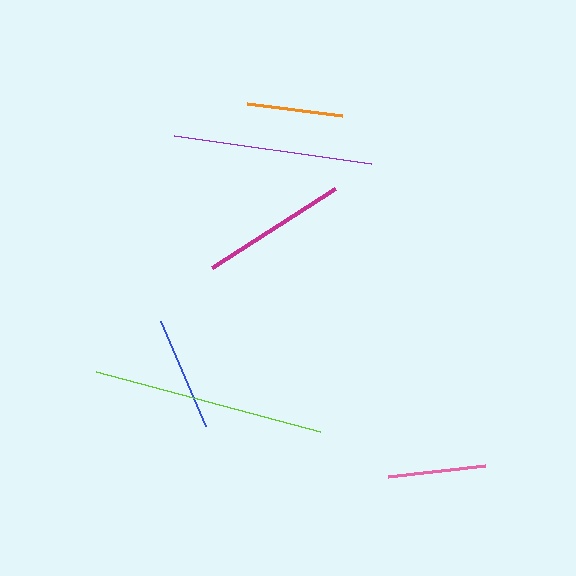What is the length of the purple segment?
The purple segment is approximately 199 pixels long.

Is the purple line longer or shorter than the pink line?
The purple line is longer than the pink line.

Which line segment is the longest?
The lime line is the longest at approximately 232 pixels.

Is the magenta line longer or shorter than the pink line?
The magenta line is longer than the pink line.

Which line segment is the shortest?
The orange line is the shortest at approximately 96 pixels.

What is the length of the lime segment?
The lime segment is approximately 232 pixels long.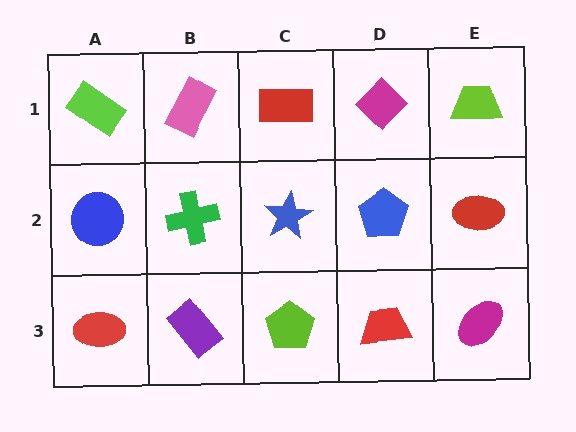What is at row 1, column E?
A lime trapezoid.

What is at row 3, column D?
A red trapezoid.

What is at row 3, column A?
A red ellipse.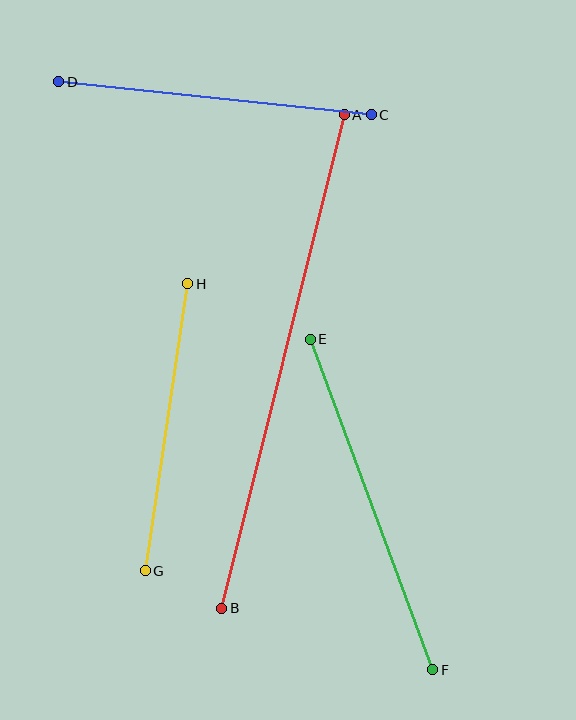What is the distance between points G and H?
The distance is approximately 290 pixels.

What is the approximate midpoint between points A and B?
The midpoint is at approximately (283, 362) pixels.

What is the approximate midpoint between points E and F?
The midpoint is at approximately (371, 505) pixels.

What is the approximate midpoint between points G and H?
The midpoint is at approximately (167, 427) pixels.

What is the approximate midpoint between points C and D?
The midpoint is at approximately (215, 98) pixels.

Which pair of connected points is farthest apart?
Points A and B are farthest apart.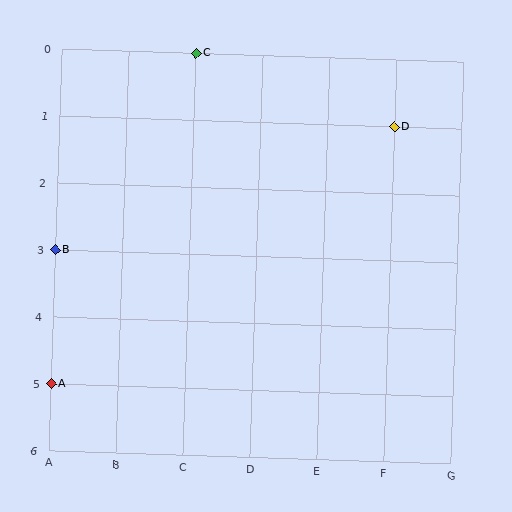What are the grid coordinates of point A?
Point A is at grid coordinates (A, 5).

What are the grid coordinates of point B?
Point B is at grid coordinates (A, 3).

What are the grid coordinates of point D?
Point D is at grid coordinates (F, 1).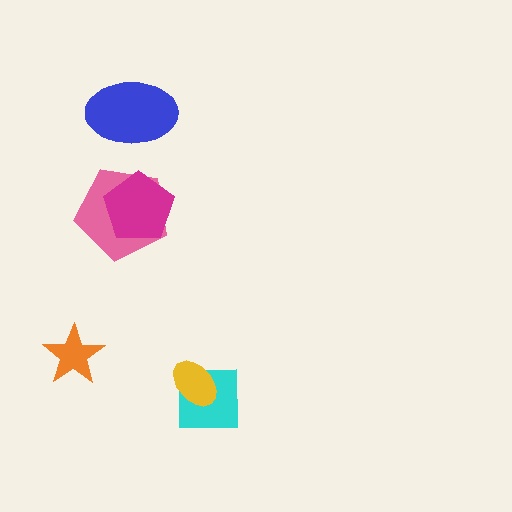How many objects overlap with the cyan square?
1 object overlaps with the cyan square.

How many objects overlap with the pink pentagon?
1 object overlaps with the pink pentagon.